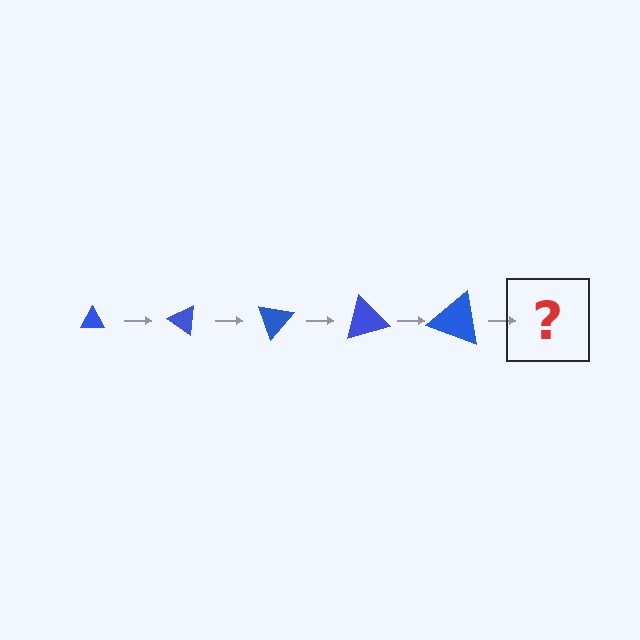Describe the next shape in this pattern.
It should be a triangle, larger than the previous one and rotated 175 degrees from the start.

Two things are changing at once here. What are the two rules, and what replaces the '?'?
The two rules are that the triangle grows larger each step and it rotates 35 degrees each step. The '?' should be a triangle, larger than the previous one and rotated 175 degrees from the start.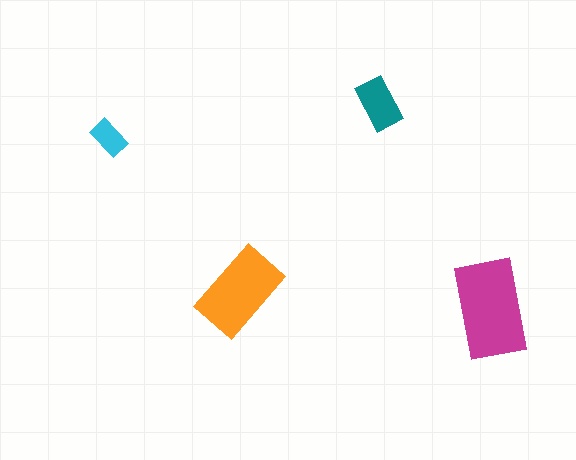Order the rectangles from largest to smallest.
the magenta one, the orange one, the teal one, the cyan one.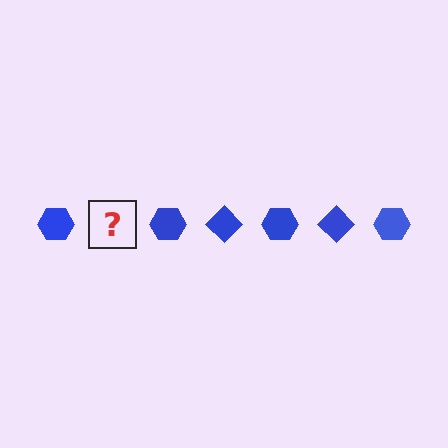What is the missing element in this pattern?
The missing element is a blue diamond.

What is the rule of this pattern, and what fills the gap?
The rule is that the pattern cycles through hexagon, diamond shapes in blue. The gap should be filled with a blue diamond.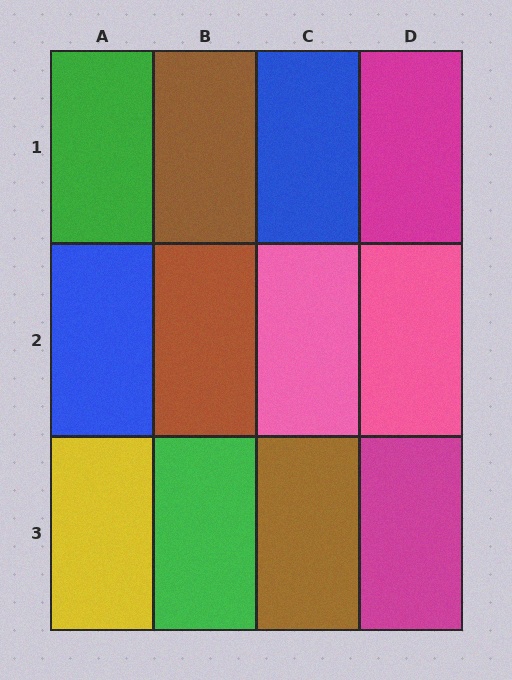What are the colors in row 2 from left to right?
Blue, brown, pink, pink.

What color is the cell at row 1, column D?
Magenta.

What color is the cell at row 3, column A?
Yellow.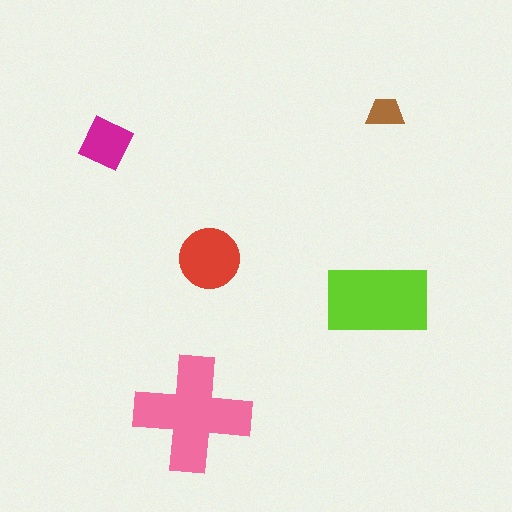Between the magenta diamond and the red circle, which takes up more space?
The red circle.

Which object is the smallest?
The brown trapezoid.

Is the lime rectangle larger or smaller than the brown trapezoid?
Larger.